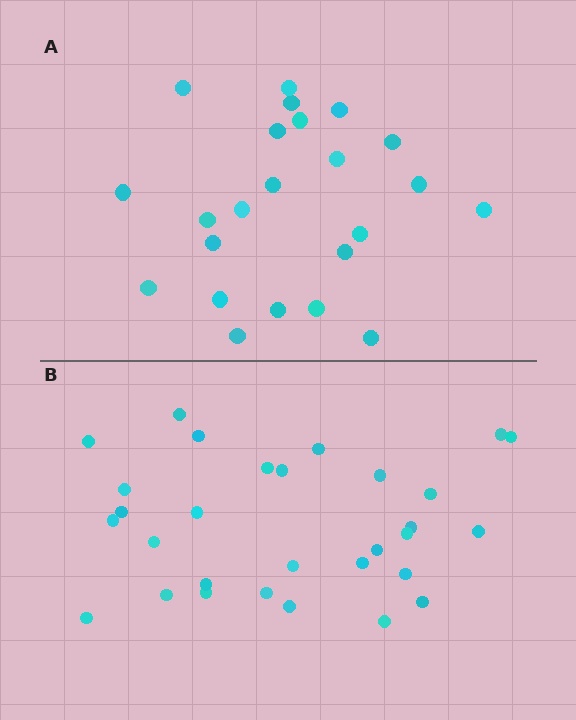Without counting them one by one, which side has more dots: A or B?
Region B (the bottom region) has more dots.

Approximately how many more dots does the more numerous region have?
Region B has roughly 8 or so more dots than region A.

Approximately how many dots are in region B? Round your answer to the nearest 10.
About 30 dots.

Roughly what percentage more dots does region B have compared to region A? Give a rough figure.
About 30% more.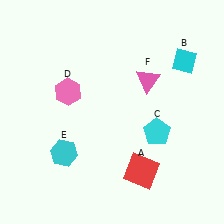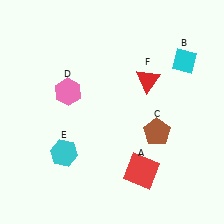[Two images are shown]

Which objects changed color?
C changed from cyan to brown. F changed from pink to red.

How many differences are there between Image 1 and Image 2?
There are 2 differences between the two images.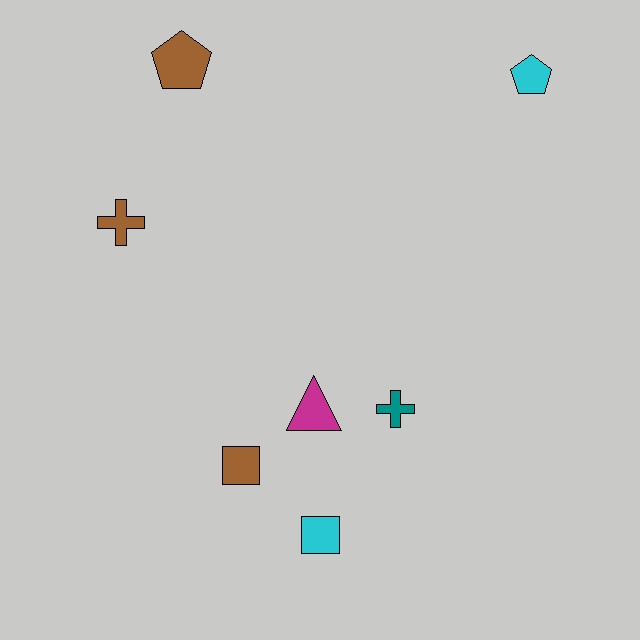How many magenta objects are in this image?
There is 1 magenta object.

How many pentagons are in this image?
There are 2 pentagons.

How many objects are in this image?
There are 7 objects.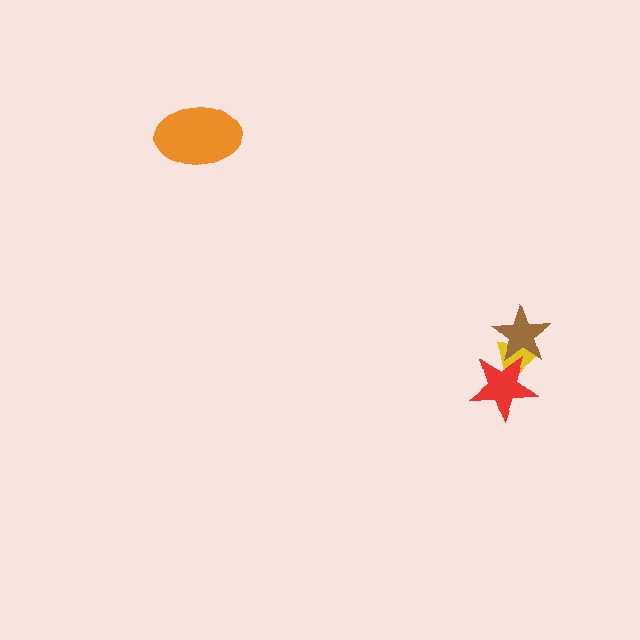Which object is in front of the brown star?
The red star is in front of the brown star.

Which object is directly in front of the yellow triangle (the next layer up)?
The brown star is directly in front of the yellow triangle.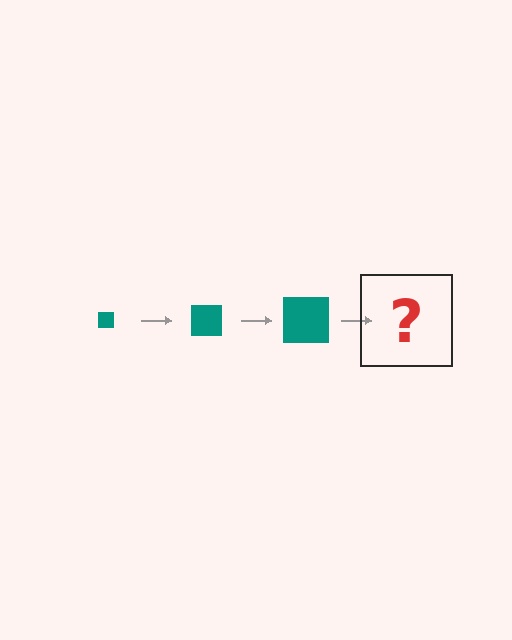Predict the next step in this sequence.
The next step is a teal square, larger than the previous one.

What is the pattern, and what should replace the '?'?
The pattern is that the square gets progressively larger each step. The '?' should be a teal square, larger than the previous one.